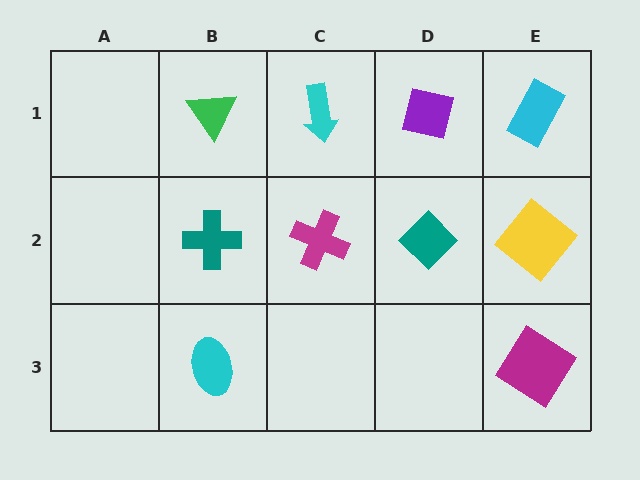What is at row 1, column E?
A cyan rectangle.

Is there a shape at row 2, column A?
No, that cell is empty.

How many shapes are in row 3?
2 shapes.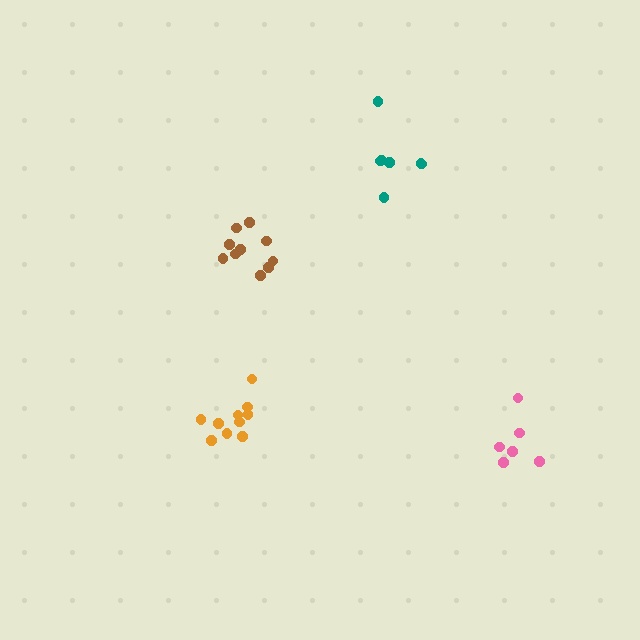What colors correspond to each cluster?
The clusters are colored: teal, pink, brown, orange.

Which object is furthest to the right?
The pink cluster is rightmost.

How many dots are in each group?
Group 1: 7 dots, Group 2: 6 dots, Group 3: 10 dots, Group 4: 10 dots (33 total).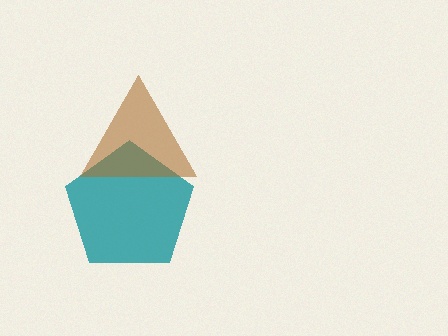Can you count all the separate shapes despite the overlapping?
Yes, there are 2 separate shapes.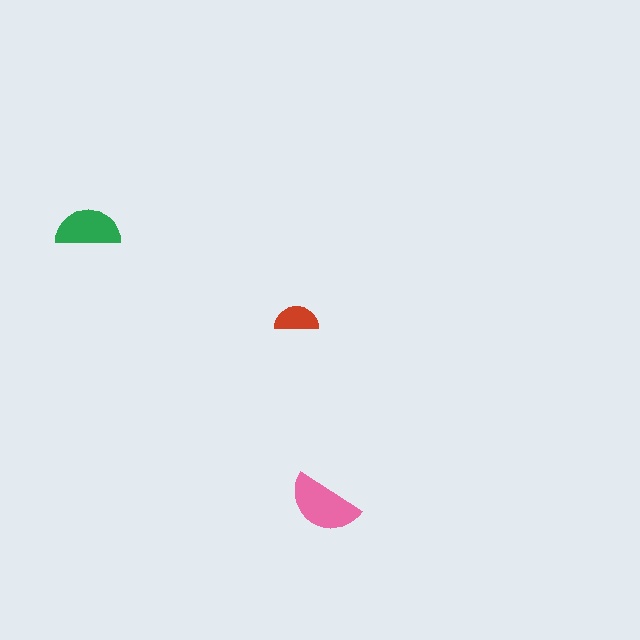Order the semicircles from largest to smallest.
the pink one, the green one, the red one.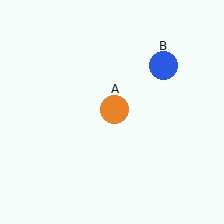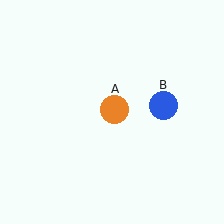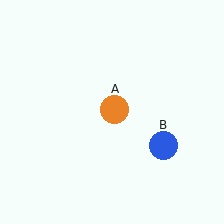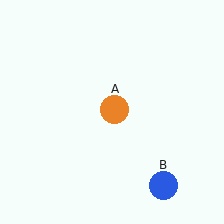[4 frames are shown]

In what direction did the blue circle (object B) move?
The blue circle (object B) moved down.